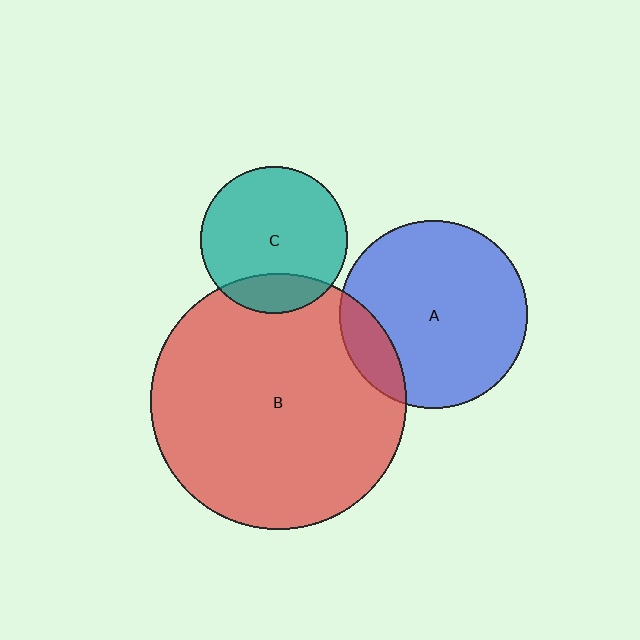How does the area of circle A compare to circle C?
Approximately 1.6 times.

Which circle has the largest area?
Circle B (red).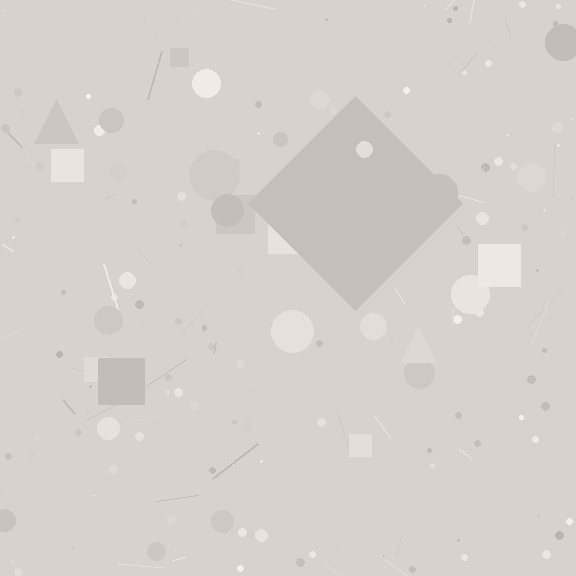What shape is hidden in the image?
A diamond is hidden in the image.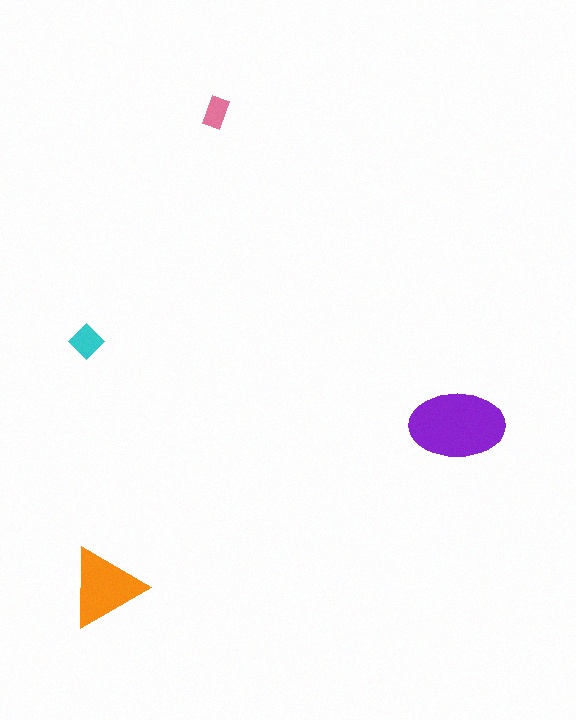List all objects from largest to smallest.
The purple ellipse, the orange triangle, the cyan diamond, the pink rectangle.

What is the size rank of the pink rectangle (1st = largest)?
4th.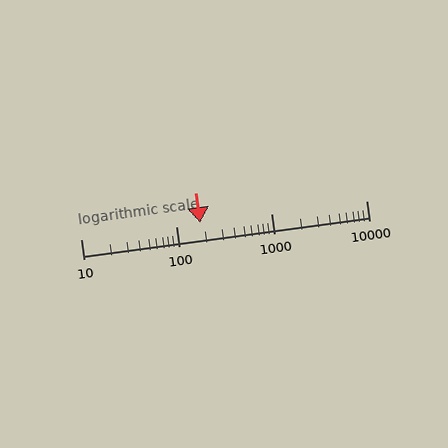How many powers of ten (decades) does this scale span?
The scale spans 3 decades, from 10 to 10000.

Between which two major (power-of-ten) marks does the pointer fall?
The pointer is between 100 and 1000.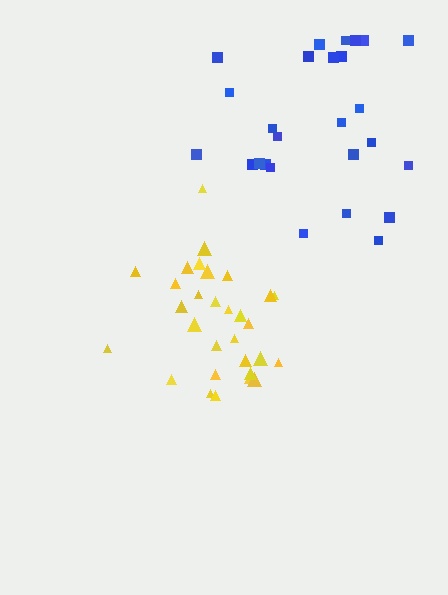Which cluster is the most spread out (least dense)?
Blue.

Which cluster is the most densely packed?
Yellow.